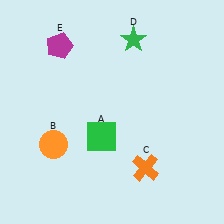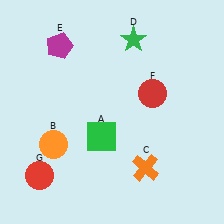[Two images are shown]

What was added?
A red circle (F), a red circle (G) were added in Image 2.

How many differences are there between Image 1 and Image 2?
There are 2 differences between the two images.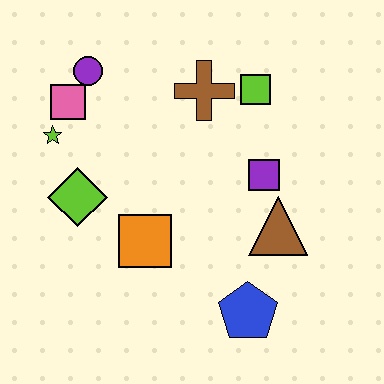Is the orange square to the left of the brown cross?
Yes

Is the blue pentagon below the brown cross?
Yes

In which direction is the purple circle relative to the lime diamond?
The purple circle is above the lime diamond.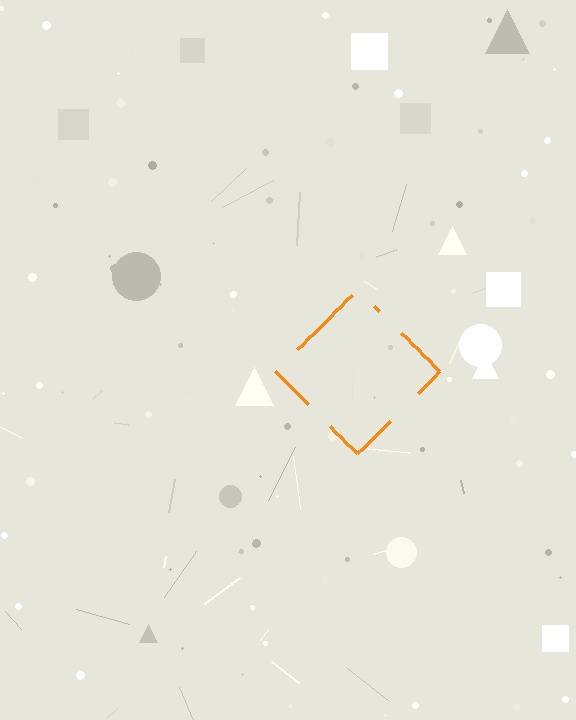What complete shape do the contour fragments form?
The contour fragments form a diamond.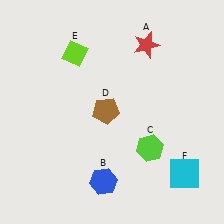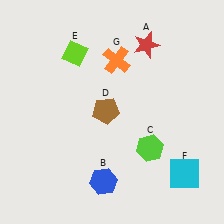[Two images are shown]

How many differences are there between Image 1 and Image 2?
There is 1 difference between the two images.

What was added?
An orange cross (G) was added in Image 2.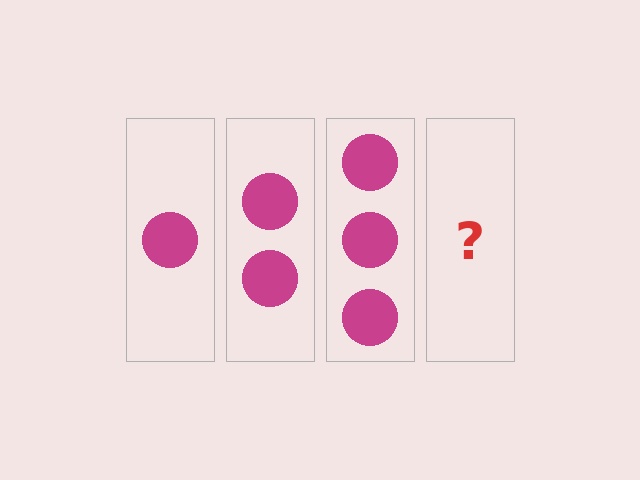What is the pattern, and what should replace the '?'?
The pattern is that each step adds one more circle. The '?' should be 4 circles.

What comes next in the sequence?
The next element should be 4 circles.